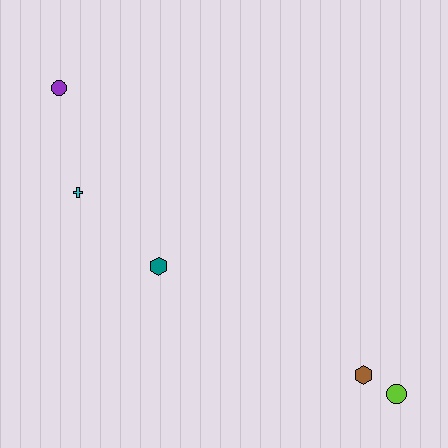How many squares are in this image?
There are no squares.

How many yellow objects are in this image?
There are no yellow objects.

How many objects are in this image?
There are 5 objects.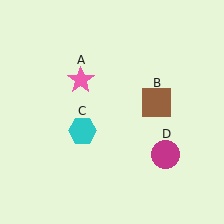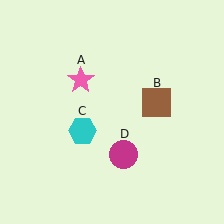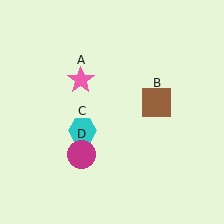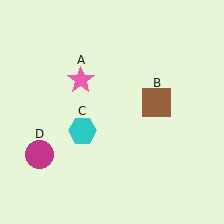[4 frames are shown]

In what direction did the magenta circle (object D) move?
The magenta circle (object D) moved left.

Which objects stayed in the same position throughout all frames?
Pink star (object A) and brown square (object B) and cyan hexagon (object C) remained stationary.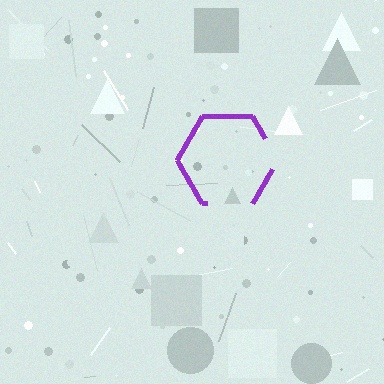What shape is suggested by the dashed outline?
The dashed outline suggests a hexagon.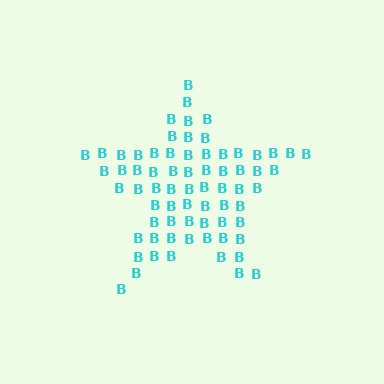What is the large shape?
The large shape is a star.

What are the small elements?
The small elements are letter B's.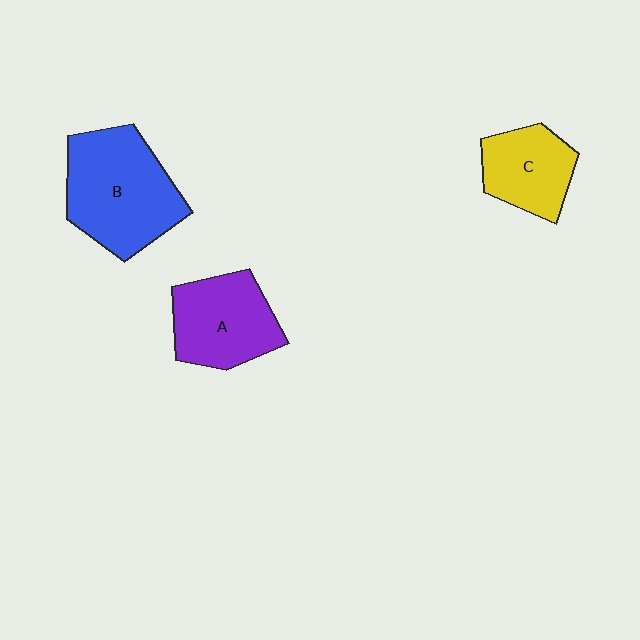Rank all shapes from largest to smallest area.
From largest to smallest: B (blue), A (purple), C (yellow).